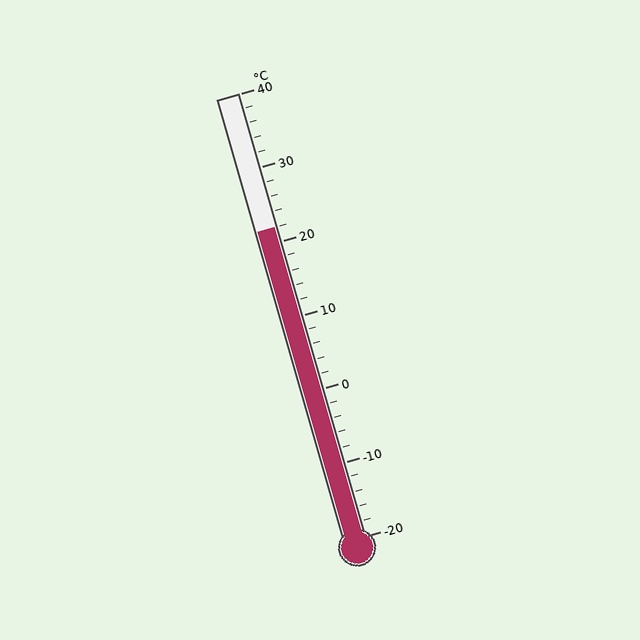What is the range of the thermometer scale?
The thermometer scale ranges from -20°C to 40°C.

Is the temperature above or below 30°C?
The temperature is below 30°C.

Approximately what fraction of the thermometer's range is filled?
The thermometer is filled to approximately 70% of its range.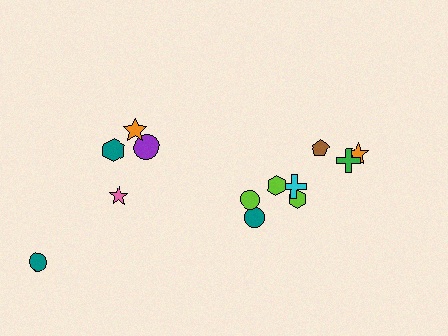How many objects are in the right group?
There are 8 objects.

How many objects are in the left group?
There are 5 objects.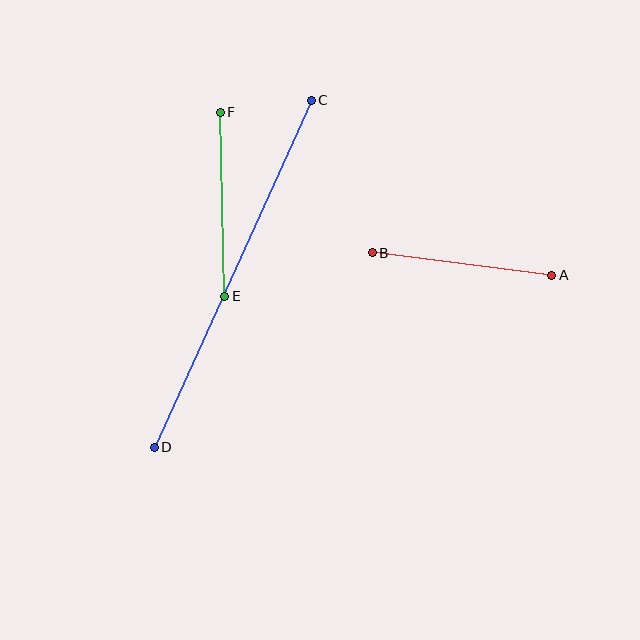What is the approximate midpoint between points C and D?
The midpoint is at approximately (233, 274) pixels.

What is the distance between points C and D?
The distance is approximately 381 pixels.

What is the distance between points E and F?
The distance is approximately 184 pixels.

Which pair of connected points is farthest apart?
Points C and D are farthest apart.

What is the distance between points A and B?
The distance is approximately 181 pixels.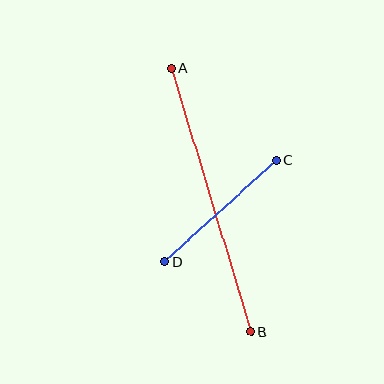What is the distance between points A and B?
The distance is approximately 275 pixels.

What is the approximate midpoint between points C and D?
The midpoint is at approximately (220, 211) pixels.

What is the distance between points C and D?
The distance is approximately 151 pixels.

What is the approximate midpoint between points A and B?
The midpoint is at approximately (211, 200) pixels.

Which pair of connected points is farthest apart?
Points A and B are farthest apart.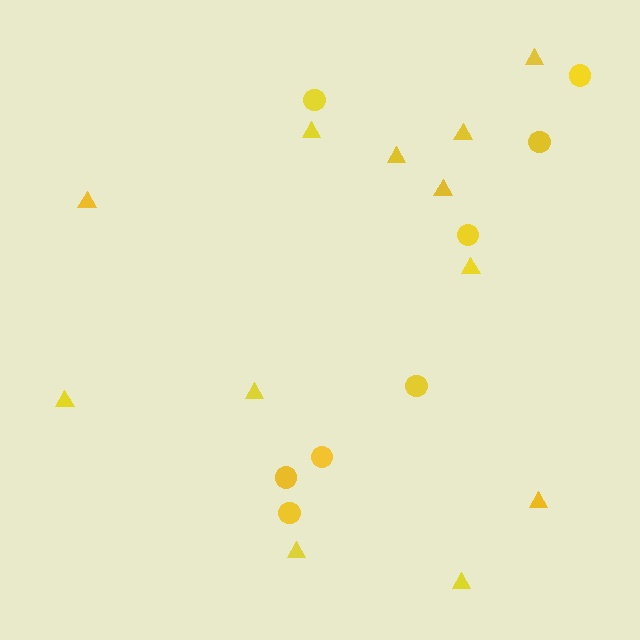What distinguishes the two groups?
There are 2 groups: one group of circles (8) and one group of triangles (12).